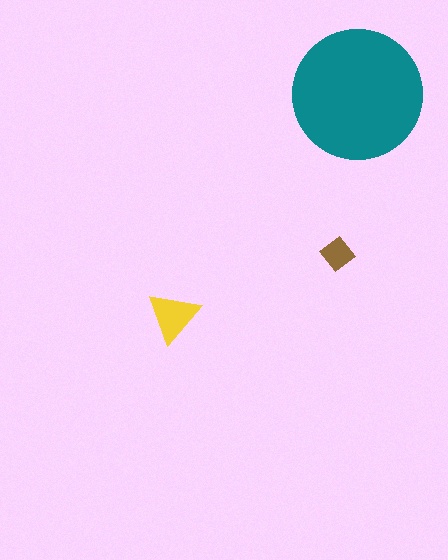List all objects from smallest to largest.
The brown diamond, the yellow triangle, the teal circle.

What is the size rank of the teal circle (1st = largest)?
1st.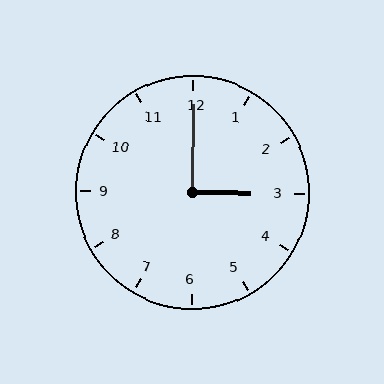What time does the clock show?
3:00.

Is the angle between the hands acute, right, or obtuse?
It is right.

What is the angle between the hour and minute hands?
Approximately 90 degrees.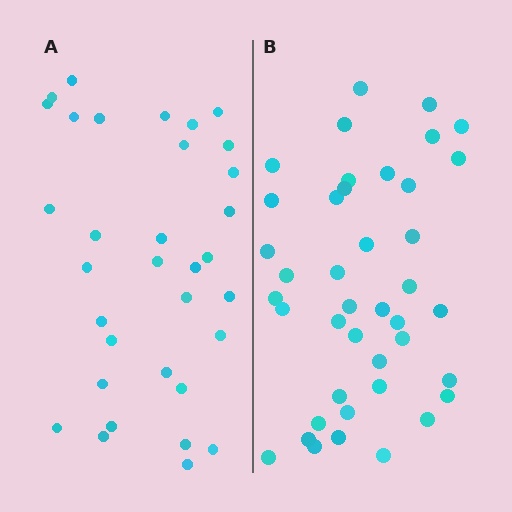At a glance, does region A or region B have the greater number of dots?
Region B (the right region) has more dots.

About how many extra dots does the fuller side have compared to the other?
Region B has roughly 8 or so more dots than region A.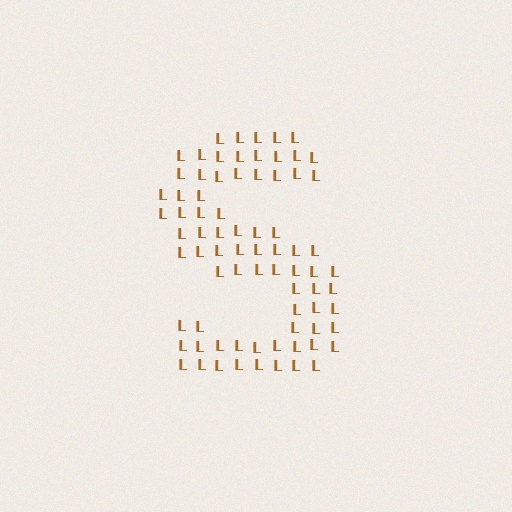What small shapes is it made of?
It is made of small letter L's.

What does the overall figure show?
The overall figure shows the letter S.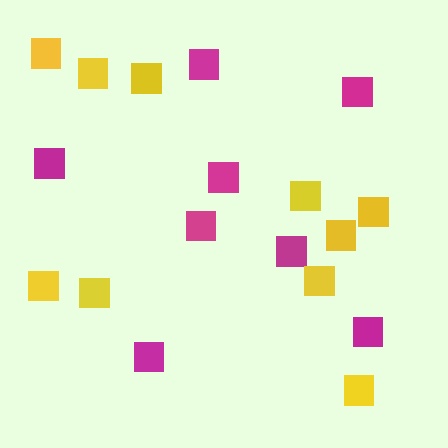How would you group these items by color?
There are 2 groups: one group of magenta squares (8) and one group of yellow squares (10).